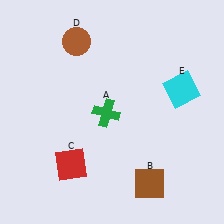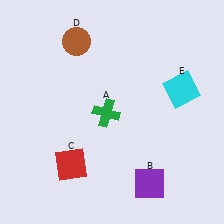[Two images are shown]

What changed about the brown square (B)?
In Image 1, B is brown. In Image 2, it changed to purple.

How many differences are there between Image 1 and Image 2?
There is 1 difference between the two images.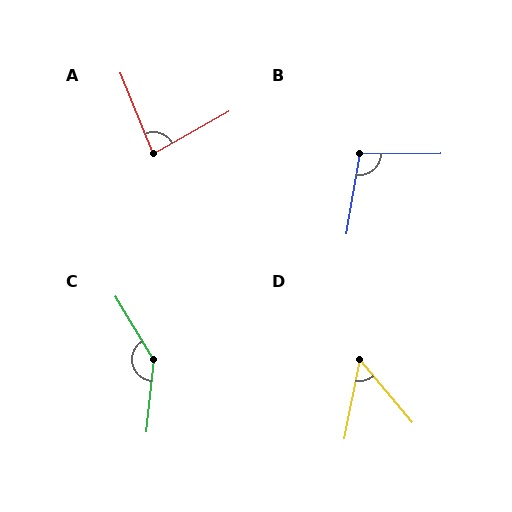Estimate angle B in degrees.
Approximately 100 degrees.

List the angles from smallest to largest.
D (51°), A (83°), B (100°), C (143°).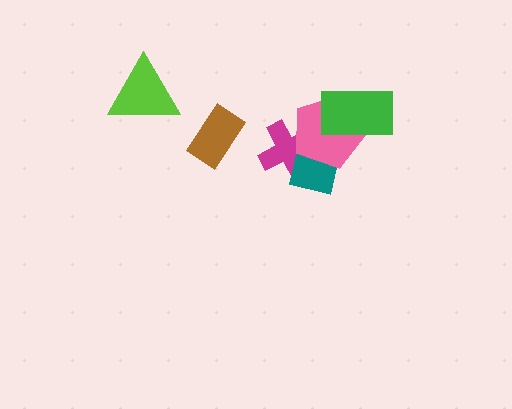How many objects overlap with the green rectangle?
2 objects overlap with the green rectangle.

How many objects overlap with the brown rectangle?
0 objects overlap with the brown rectangle.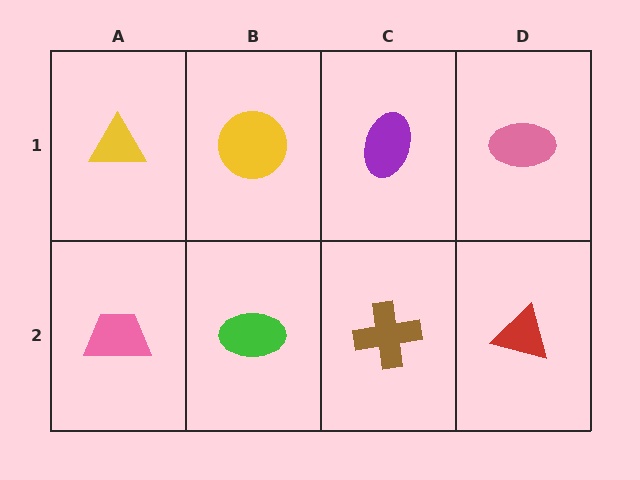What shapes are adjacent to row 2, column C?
A purple ellipse (row 1, column C), a green ellipse (row 2, column B), a red triangle (row 2, column D).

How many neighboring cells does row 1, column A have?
2.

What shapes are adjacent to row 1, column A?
A pink trapezoid (row 2, column A), a yellow circle (row 1, column B).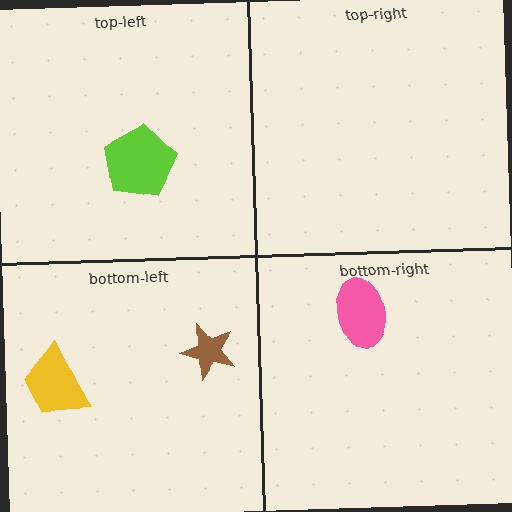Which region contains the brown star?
The bottom-left region.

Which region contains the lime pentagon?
The top-left region.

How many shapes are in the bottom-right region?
1.